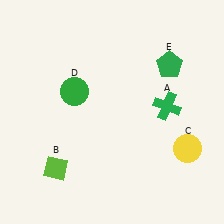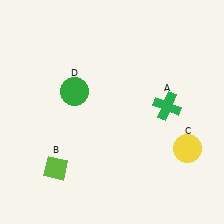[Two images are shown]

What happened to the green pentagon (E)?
The green pentagon (E) was removed in Image 2. It was in the top-right area of Image 1.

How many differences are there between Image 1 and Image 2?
There is 1 difference between the two images.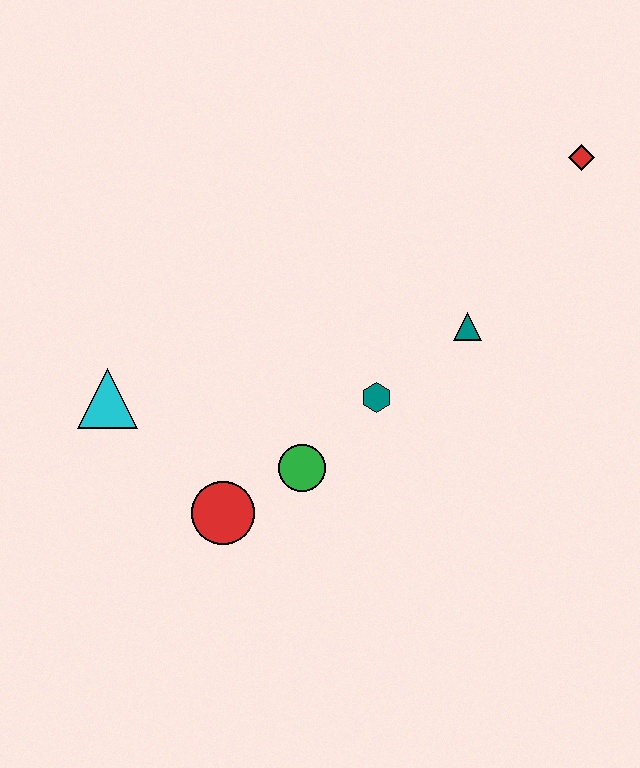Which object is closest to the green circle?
The red circle is closest to the green circle.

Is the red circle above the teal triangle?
No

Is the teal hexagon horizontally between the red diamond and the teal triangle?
No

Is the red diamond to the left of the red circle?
No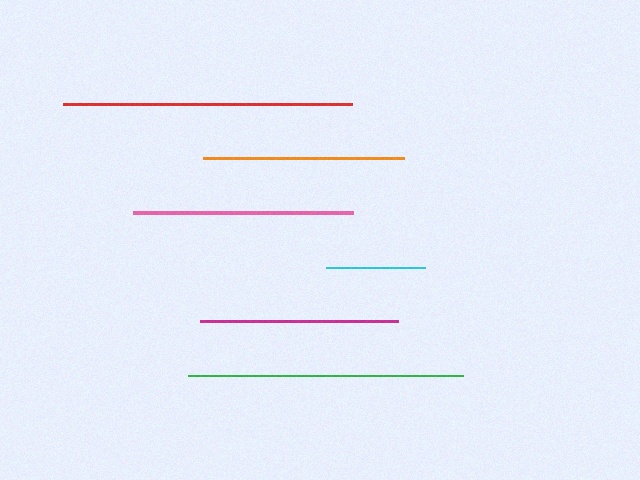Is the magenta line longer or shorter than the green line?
The green line is longer than the magenta line.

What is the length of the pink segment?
The pink segment is approximately 220 pixels long.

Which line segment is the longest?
The red line is the longest at approximately 289 pixels.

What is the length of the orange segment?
The orange segment is approximately 201 pixels long.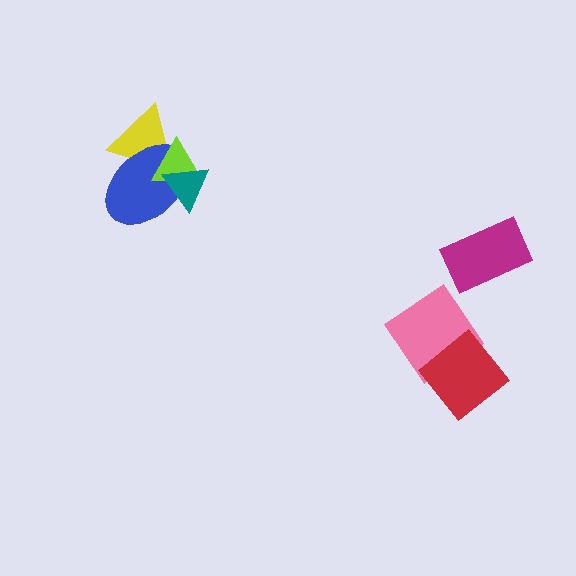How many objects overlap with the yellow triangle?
2 objects overlap with the yellow triangle.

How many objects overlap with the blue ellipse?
3 objects overlap with the blue ellipse.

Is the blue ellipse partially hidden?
Yes, it is partially covered by another shape.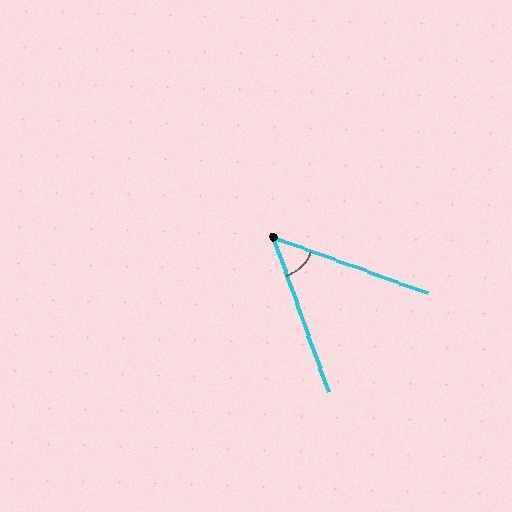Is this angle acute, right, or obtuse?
It is acute.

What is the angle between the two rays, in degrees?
Approximately 50 degrees.